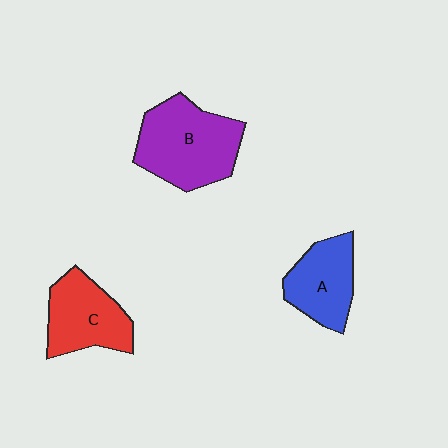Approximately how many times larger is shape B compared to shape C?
Approximately 1.4 times.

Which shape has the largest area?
Shape B (purple).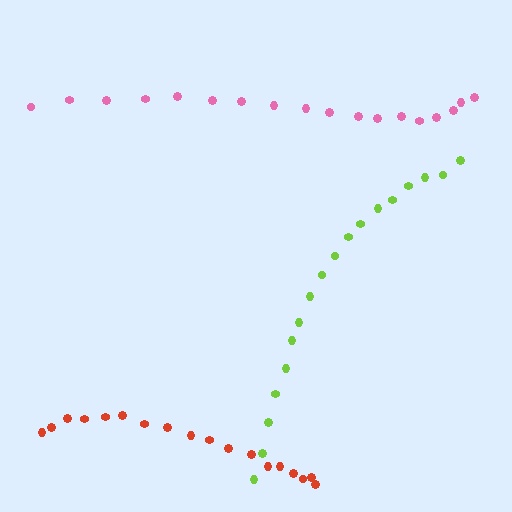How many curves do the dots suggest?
There are 3 distinct paths.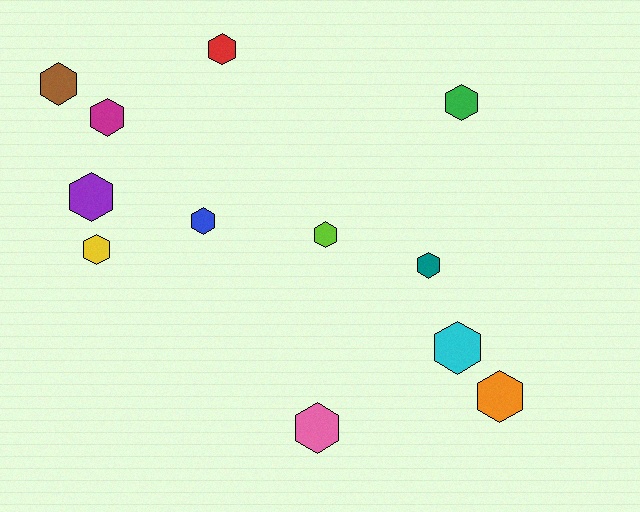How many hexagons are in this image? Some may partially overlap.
There are 12 hexagons.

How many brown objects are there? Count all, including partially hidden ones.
There is 1 brown object.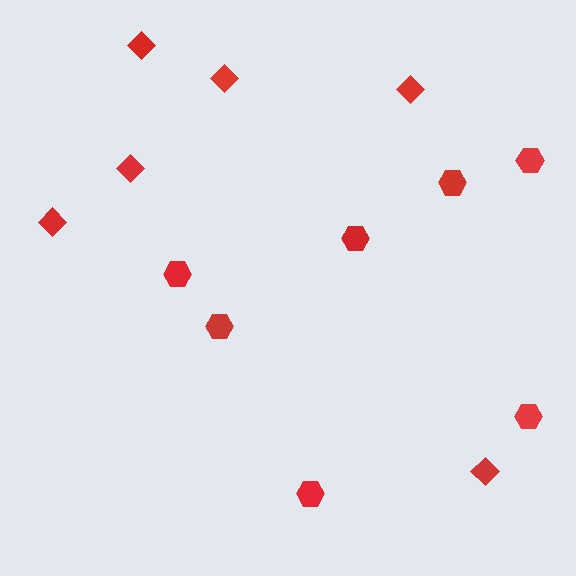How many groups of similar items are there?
There are 2 groups: one group of diamonds (6) and one group of hexagons (7).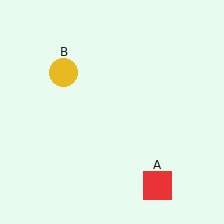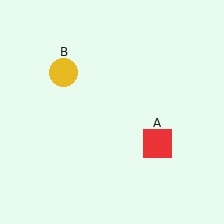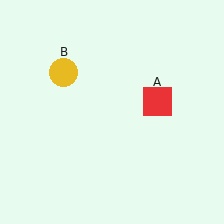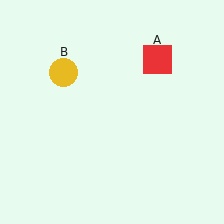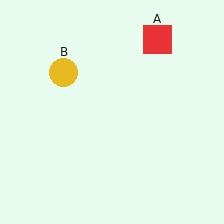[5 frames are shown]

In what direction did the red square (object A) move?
The red square (object A) moved up.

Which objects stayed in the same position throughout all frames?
Yellow circle (object B) remained stationary.